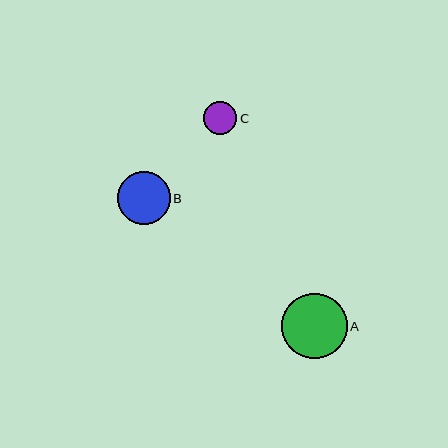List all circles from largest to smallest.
From largest to smallest: A, B, C.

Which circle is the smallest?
Circle C is the smallest with a size of approximately 33 pixels.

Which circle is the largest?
Circle A is the largest with a size of approximately 66 pixels.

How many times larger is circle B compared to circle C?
Circle B is approximately 1.6 times the size of circle C.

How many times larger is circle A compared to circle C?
Circle A is approximately 2.0 times the size of circle C.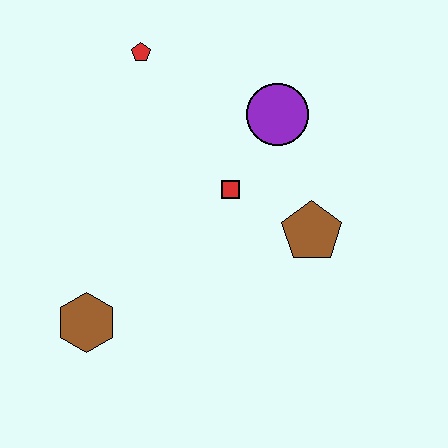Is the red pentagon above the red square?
Yes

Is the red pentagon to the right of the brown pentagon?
No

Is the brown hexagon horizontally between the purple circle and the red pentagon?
No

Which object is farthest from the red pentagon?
The brown hexagon is farthest from the red pentagon.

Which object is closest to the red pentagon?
The purple circle is closest to the red pentagon.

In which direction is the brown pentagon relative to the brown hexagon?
The brown pentagon is to the right of the brown hexagon.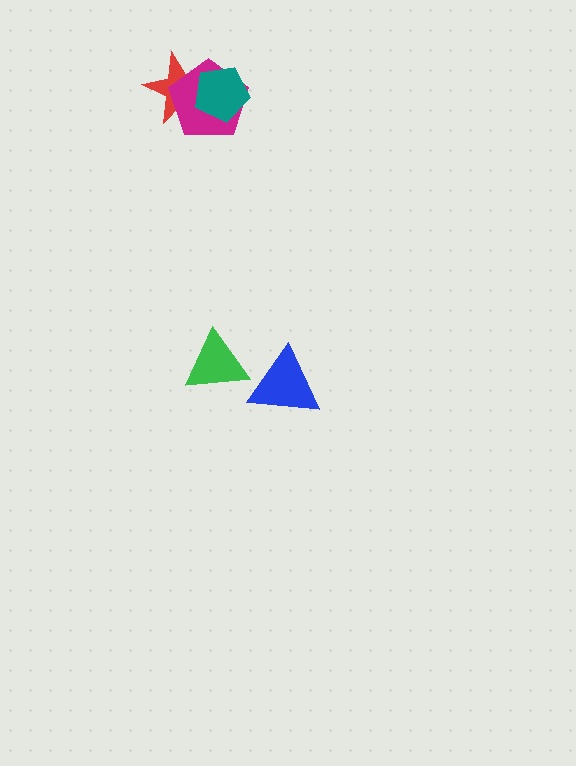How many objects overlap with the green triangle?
1 object overlaps with the green triangle.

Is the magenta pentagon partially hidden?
Yes, it is partially covered by another shape.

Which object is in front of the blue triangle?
The green triangle is in front of the blue triangle.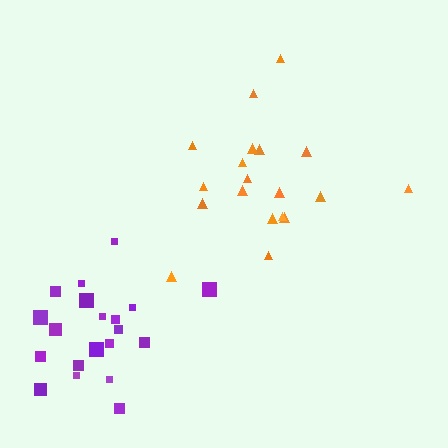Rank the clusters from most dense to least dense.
purple, orange.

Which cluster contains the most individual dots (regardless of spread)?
Purple (21).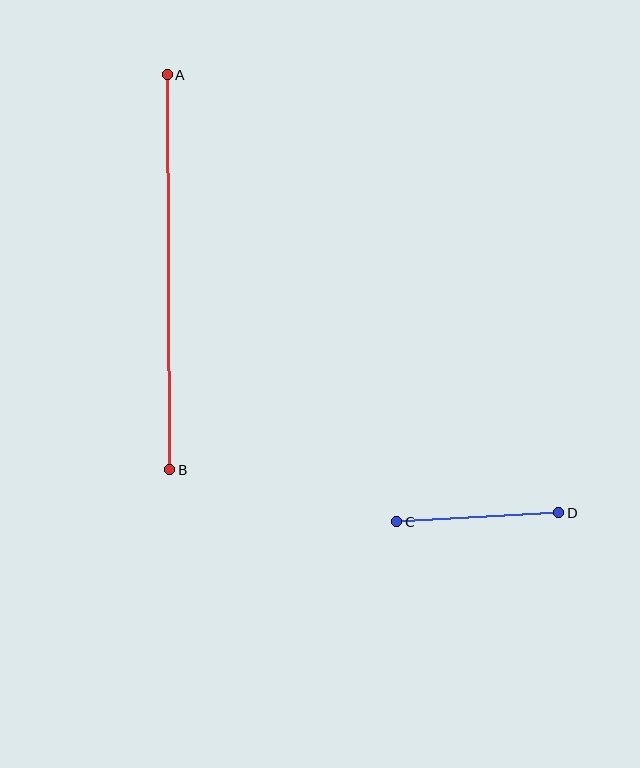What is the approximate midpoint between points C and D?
The midpoint is at approximately (478, 517) pixels.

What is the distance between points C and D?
The distance is approximately 162 pixels.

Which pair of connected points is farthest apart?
Points A and B are farthest apart.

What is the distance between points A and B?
The distance is approximately 395 pixels.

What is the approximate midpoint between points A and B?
The midpoint is at approximately (168, 272) pixels.